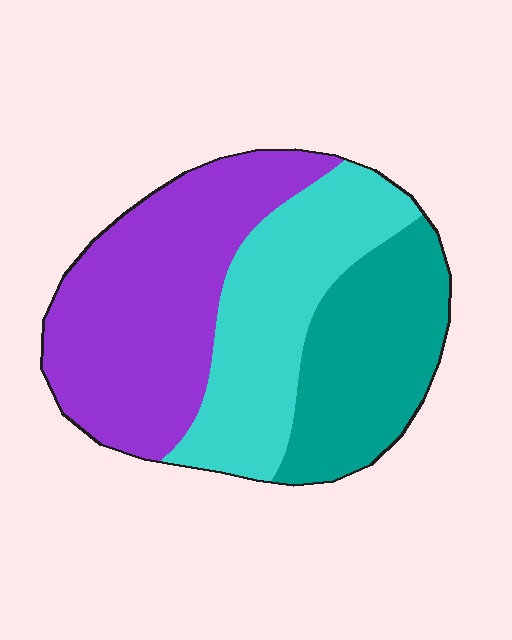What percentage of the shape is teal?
Teal takes up about one quarter (1/4) of the shape.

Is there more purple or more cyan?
Purple.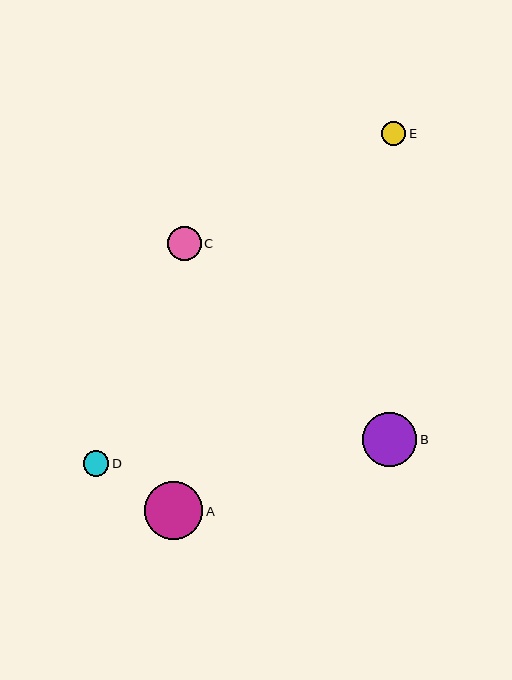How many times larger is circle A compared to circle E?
Circle A is approximately 2.4 times the size of circle E.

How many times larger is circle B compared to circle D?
Circle B is approximately 2.1 times the size of circle D.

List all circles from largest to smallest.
From largest to smallest: A, B, C, D, E.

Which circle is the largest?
Circle A is the largest with a size of approximately 58 pixels.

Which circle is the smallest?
Circle E is the smallest with a size of approximately 24 pixels.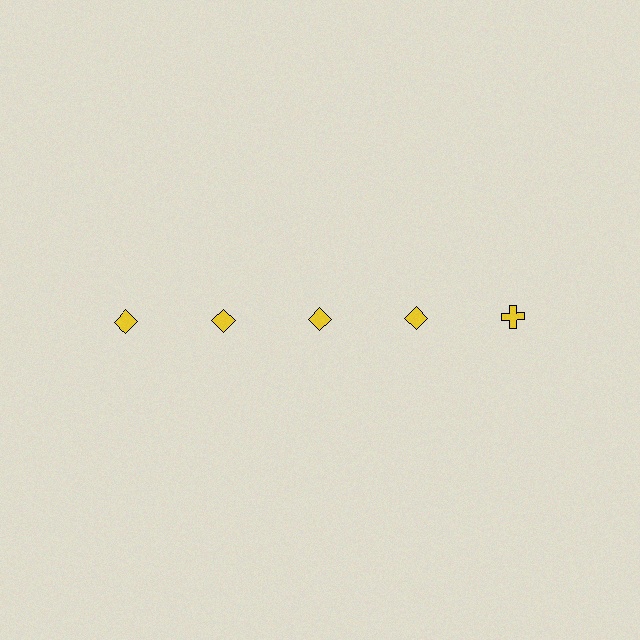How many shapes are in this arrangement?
There are 5 shapes arranged in a grid pattern.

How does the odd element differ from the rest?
It has a different shape: cross instead of diamond.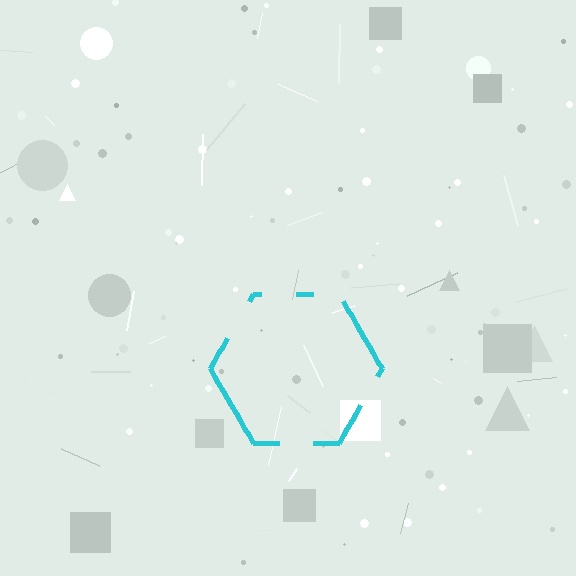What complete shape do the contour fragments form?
The contour fragments form a hexagon.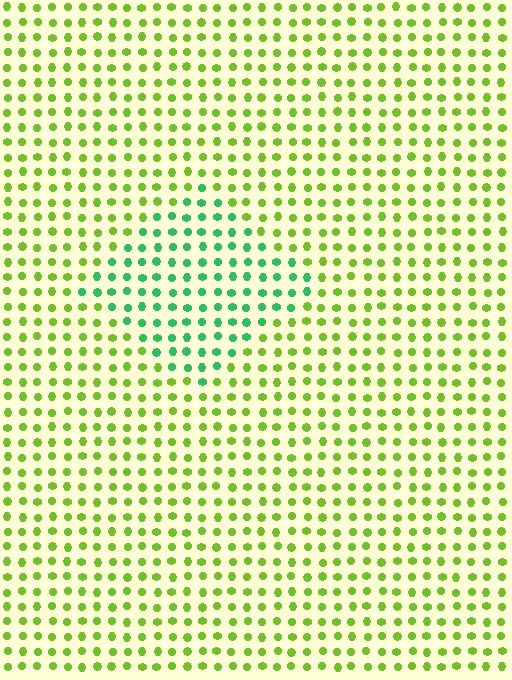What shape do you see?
I see a diamond.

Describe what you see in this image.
The image is filled with small lime elements in a uniform arrangement. A diamond-shaped region is visible where the elements are tinted to a slightly different hue, forming a subtle color boundary.